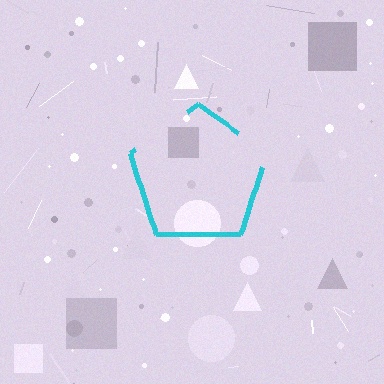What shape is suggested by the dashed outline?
The dashed outline suggests a pentagon.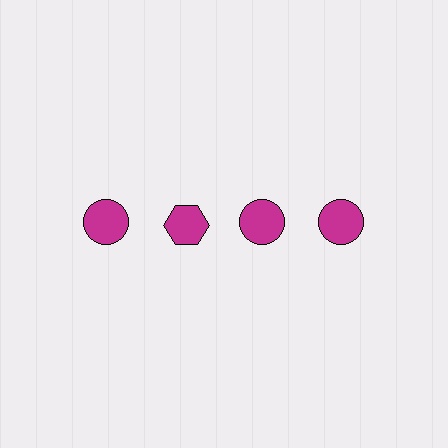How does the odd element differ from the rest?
It has a different shape: hexagon instead of circle.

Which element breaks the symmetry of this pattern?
The magenta hexagon in the top row, second from left column breaks the symmetry. All other shapes are magenta circles.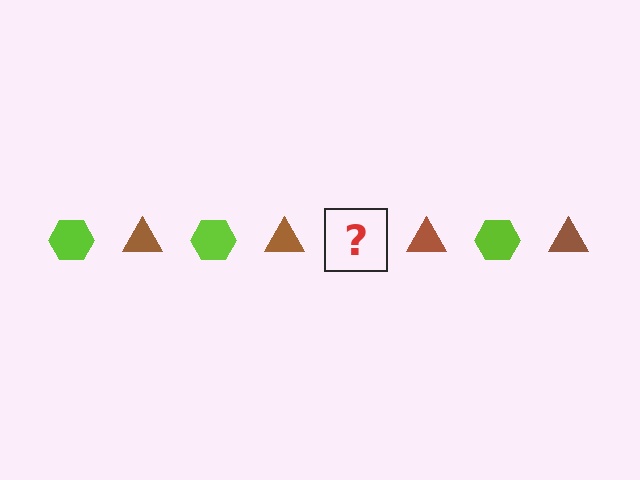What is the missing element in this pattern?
The missing element is a lime hexagon.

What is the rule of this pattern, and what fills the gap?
The rule is that the pattern alternates between lime hexagon and brown triangle. The gap should be filled with a lime hexagon.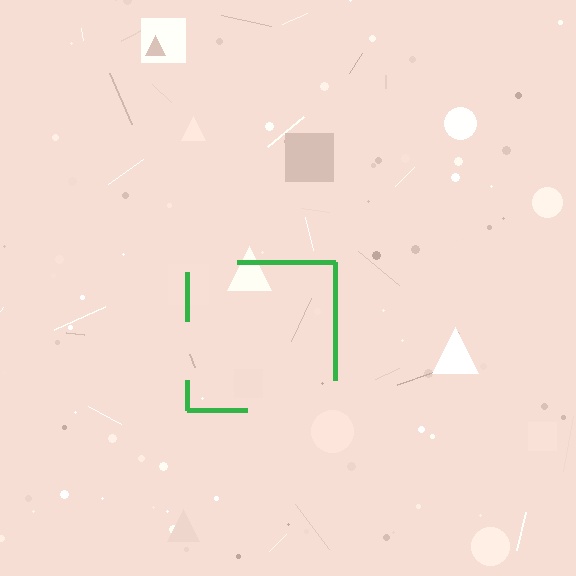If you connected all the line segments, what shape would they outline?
They would outline a square.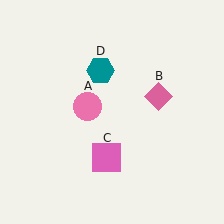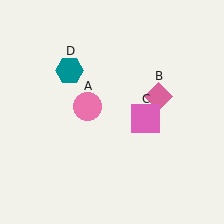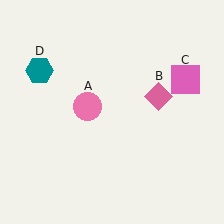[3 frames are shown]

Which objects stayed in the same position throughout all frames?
Pink circle (object A) and pink diamond (object B) remained stationary.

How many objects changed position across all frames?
2 objects changed position: pink square (object C), teal hexagon (object D).